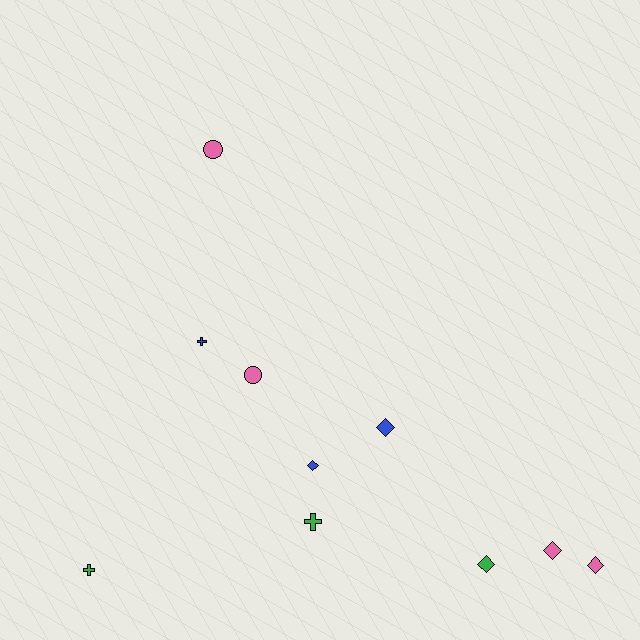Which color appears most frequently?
Pink, with 4 objects.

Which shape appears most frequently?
Diamond, with 5 objects.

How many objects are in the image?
There are 10 objects.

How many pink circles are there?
There are 2 pink circles.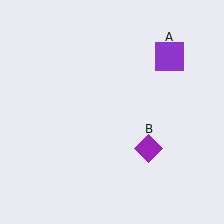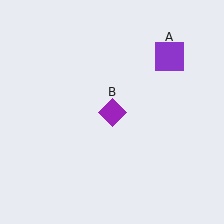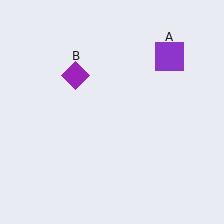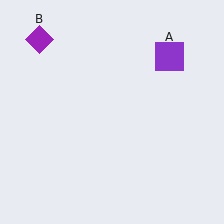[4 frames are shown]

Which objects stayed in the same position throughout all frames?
Purple square (object A) remained stationary.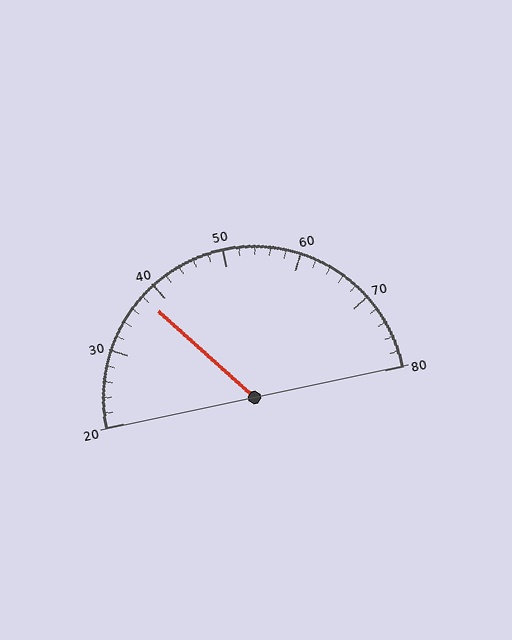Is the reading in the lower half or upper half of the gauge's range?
The reading is in the lower half of the range (20 to 80).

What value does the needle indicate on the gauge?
The needle indicates approximately 38.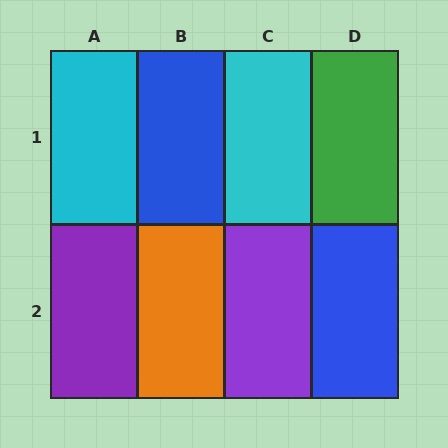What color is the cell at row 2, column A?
Purple.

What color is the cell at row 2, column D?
Blue.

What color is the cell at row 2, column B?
Orange.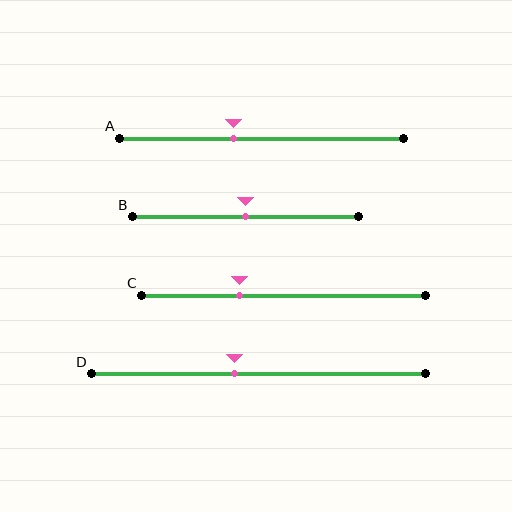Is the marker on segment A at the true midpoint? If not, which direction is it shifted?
No, the marker on segment A is shifted to the left by about 10% of the segment length.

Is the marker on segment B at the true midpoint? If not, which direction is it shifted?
Yes, the marker on segment B is at the true midpoint.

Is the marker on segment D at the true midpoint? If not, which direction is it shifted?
No, the marker on segment D is shifted to the left by about 7% of the segment length.